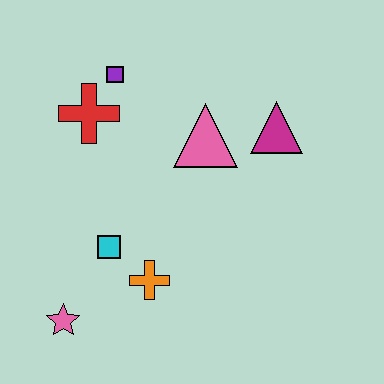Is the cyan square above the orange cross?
Yes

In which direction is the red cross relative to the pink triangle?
The red cross is to the left of the pink triangle.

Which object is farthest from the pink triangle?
The pink star is farthest from the pink triangle.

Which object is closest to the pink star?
The cyan square is closest to the pink star.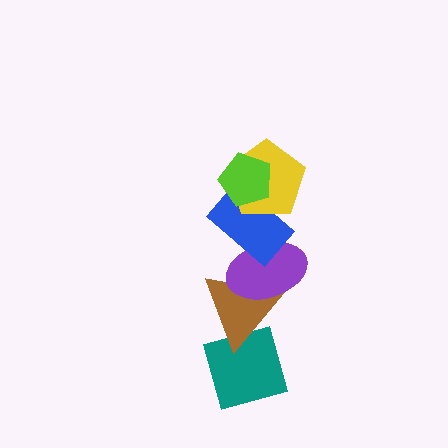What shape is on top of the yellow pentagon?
The lime pentagon is on top of the yellow pentagon.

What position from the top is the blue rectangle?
The blue rectangle is 3rd from the top.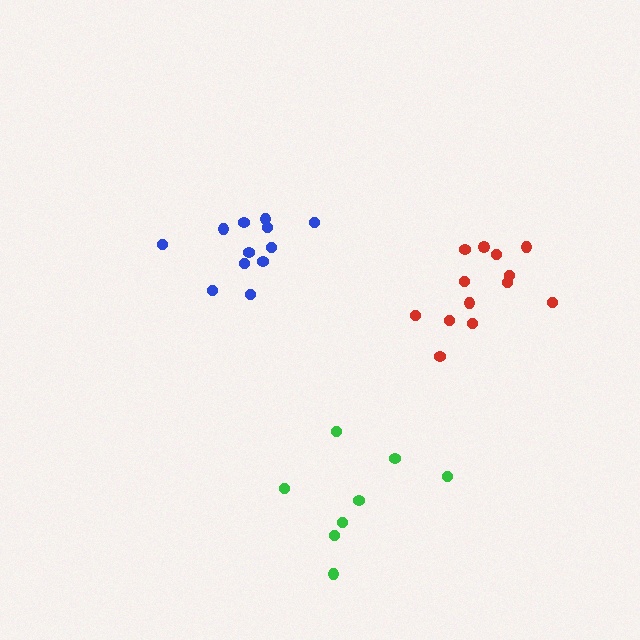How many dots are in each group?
Group 1: 13 dots, Group 2: 8 dots, Group 3: 12 dots (33 total).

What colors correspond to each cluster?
The clusters are colored: red, green, blue.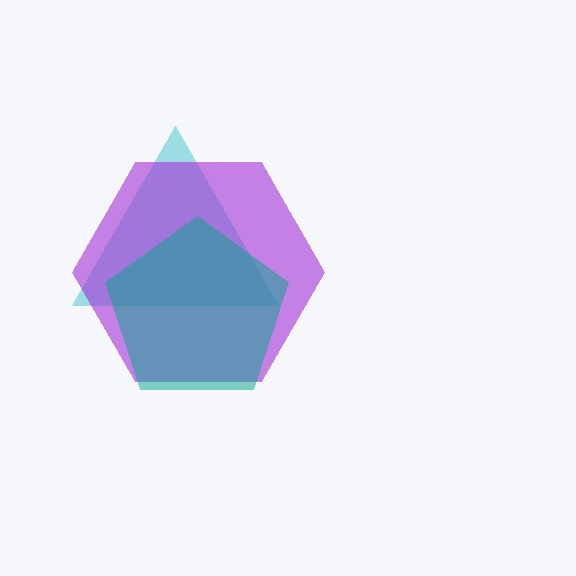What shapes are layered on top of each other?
The layered shapes are: a cyan triangle, a purple hexagon, a teal pentagon.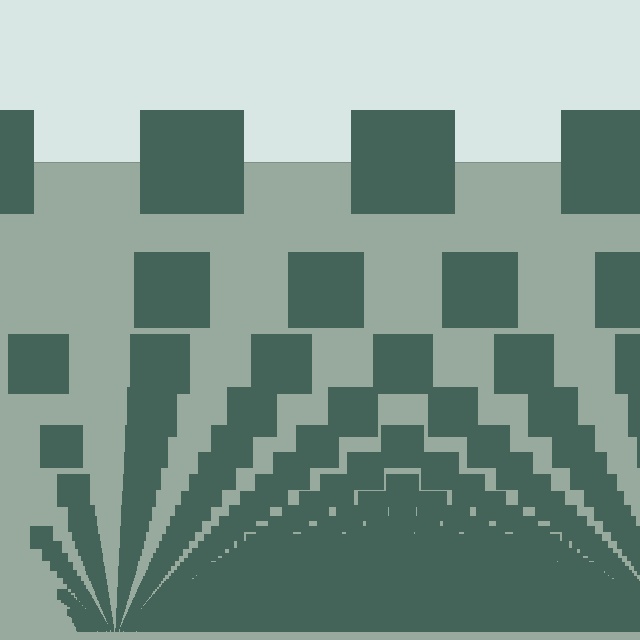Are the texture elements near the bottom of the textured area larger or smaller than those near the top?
Smaller. The gradient is inverted — elements near the bottom are smaller and denser.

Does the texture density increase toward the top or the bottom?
Density increases toward the bottom.